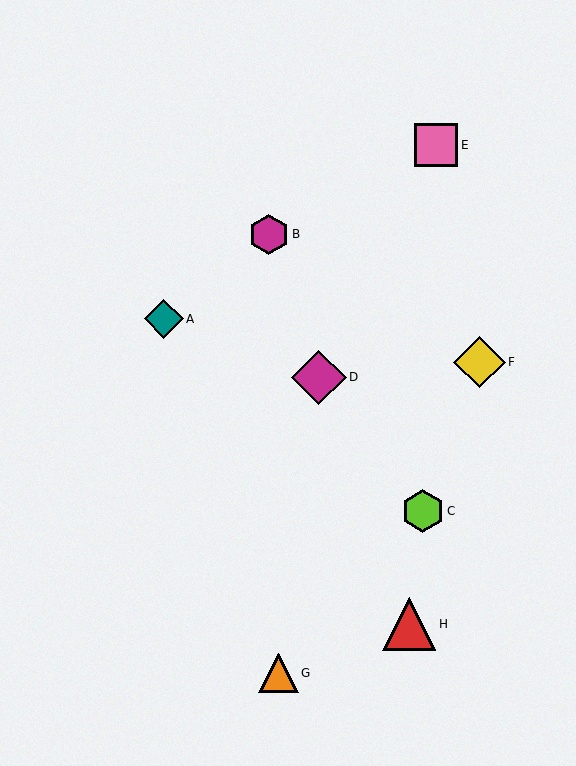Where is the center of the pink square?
The center of the pink square is at (436, 145).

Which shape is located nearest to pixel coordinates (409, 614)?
The red triangle (labeled H) at (409, 624) is nearest to that location.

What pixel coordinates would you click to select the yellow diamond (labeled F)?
Click at (479, 362) to select the yellow diamond F.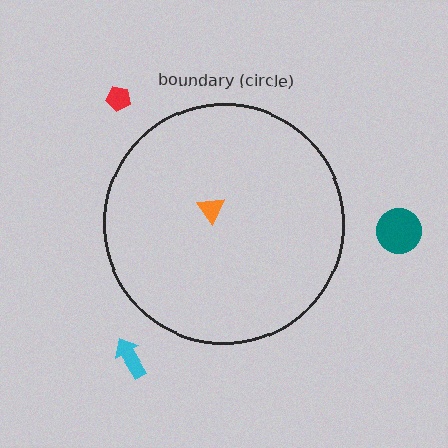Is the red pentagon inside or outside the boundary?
Outside.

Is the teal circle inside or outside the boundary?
Outside.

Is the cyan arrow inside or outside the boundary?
Outside.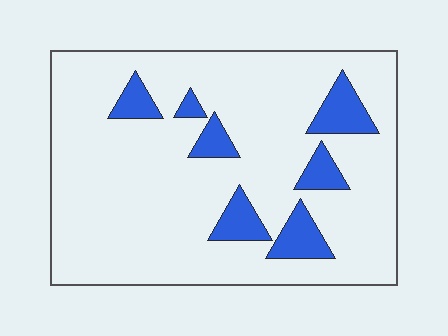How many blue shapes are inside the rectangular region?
7.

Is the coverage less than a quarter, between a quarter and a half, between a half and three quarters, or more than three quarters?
Less than a quarter.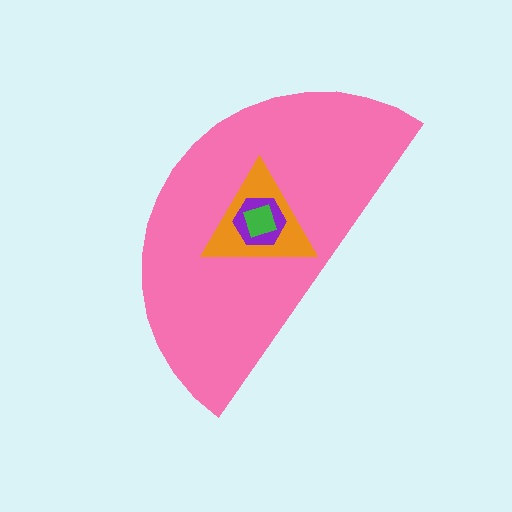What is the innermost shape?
The green diamond.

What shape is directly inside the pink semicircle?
The orange triangle.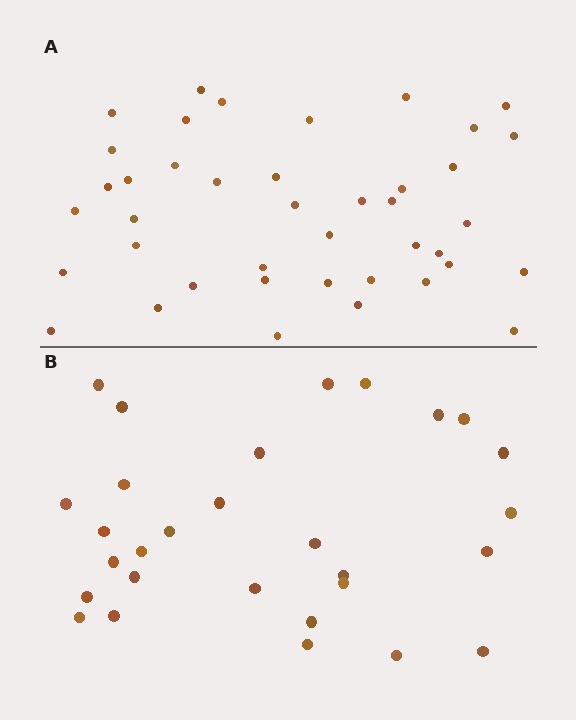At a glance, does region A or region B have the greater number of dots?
Region A (the top region) has more dots.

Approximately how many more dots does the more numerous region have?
Region A has roughly 12 or so more dots than region B.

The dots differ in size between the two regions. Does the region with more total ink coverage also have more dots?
No. Region B has more total ink coverage because its dots are larger, but region A actually contains more individual dots. Total area can be misleading — the number of items is what matters here.